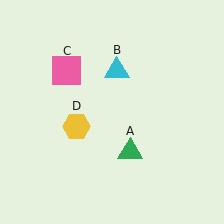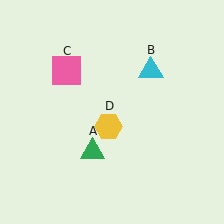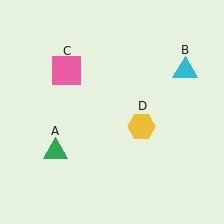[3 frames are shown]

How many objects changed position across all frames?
3 objects changed position: green triangle (object A), cyan triangle (object B), yellow hexagon (object D).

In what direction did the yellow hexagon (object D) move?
The yellow hexagon (object D) moved right.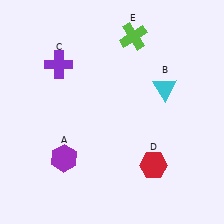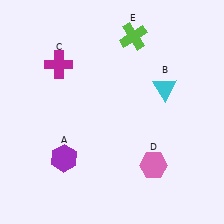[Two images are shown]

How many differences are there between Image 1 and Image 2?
There are 2 differences between the two images.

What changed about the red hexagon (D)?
In Image 1, D is red. In Image 2, it changed to pink.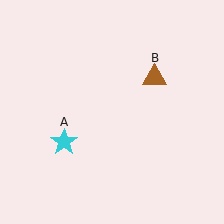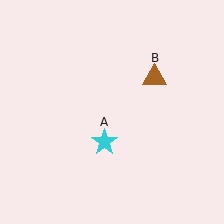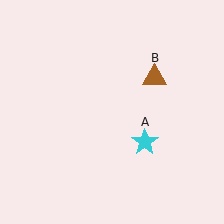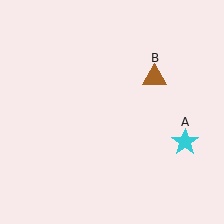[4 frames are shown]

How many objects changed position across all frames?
1 object changed position: cyan star (object A).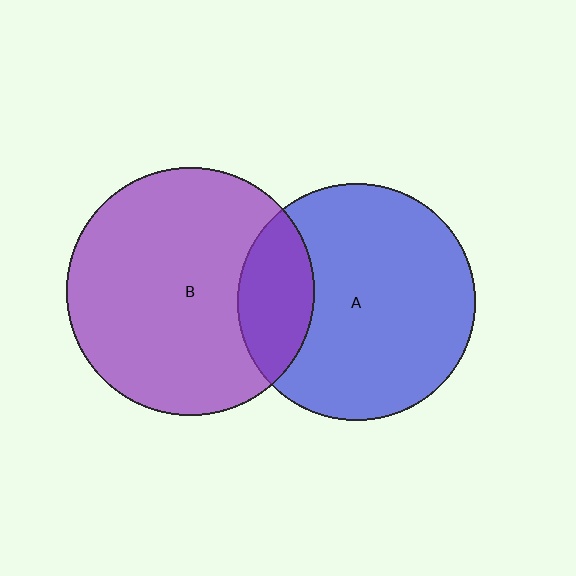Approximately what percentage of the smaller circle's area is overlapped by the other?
Approximately 20%.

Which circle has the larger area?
Circle B (purple).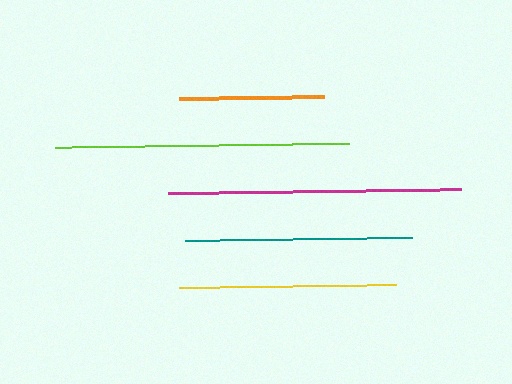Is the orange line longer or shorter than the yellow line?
The yellow line is longer than the orange line.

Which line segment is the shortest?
The orange line is the shortest at approximately 145 pixels.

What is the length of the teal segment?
The teal segment is approximately 227 pixels long.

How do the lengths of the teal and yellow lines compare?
The teal and yellow lines are approximately the same length.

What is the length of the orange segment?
The orange segment is approximately 145 pixels long.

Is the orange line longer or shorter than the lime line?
The lime line is longer than the orange line.